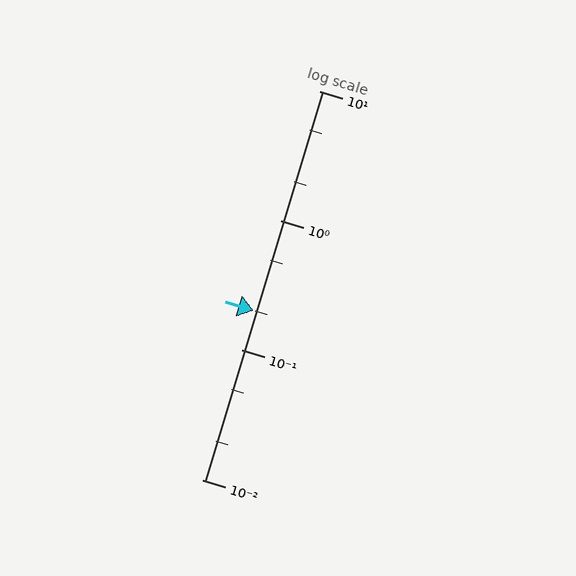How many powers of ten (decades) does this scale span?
The scale spans 3 decades, from 0.01 to 10.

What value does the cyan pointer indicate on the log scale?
The pointer indicates approximately 0.2.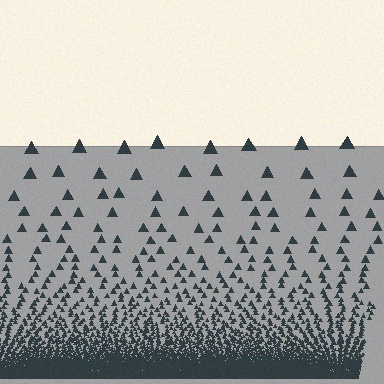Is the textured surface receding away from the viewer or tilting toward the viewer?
The surface appears to tilt toward the viewer. Texture elements get larger and sparser toward the top.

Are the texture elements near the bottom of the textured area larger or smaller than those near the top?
Smaller. The gradient is inverted — elements near the bottom are smaller and denser.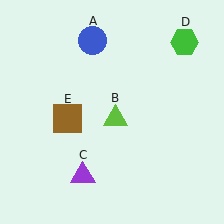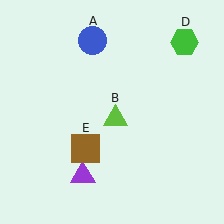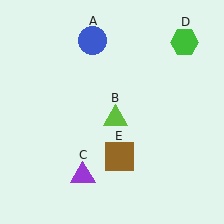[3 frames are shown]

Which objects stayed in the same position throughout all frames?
Blue circle (object A) and lime triangle (object B) and purple triangle (object C) and green hexagon (object D) remained stationary.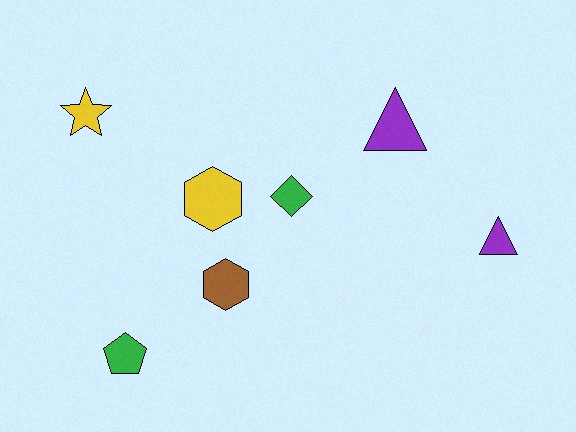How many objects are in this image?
There are 7 objects.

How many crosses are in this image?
There are no crosses.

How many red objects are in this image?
There are no red objects.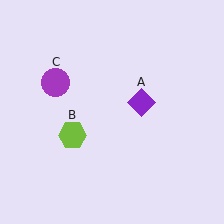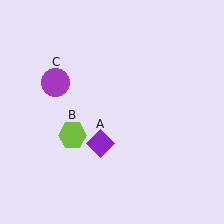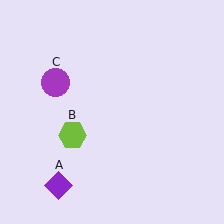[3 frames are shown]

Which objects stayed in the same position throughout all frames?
Lime hexagon (object B) and purple circle (object C) remained stationary.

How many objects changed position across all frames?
1 object changed position: purple diamond (object A).